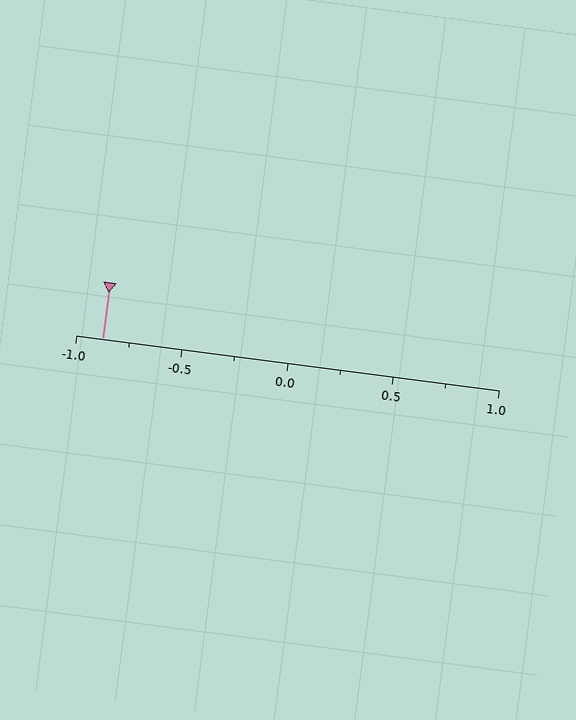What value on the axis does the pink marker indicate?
The marker indicates approximately -0.88.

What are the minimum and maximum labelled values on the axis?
The axis runs from -1.0 to 1.0.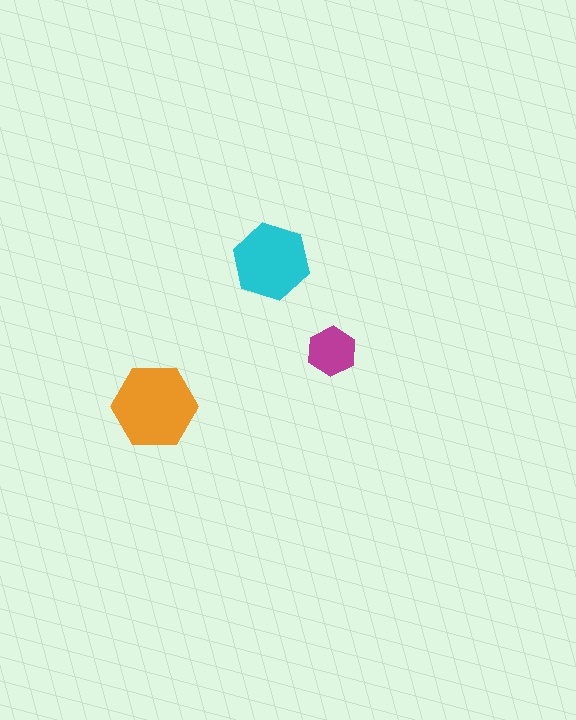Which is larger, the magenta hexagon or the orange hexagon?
The orange one.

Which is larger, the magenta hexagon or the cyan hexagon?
The cyan one.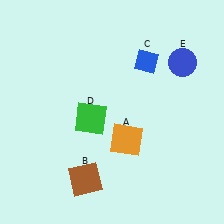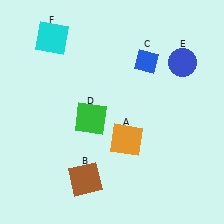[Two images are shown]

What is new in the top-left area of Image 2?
A cyan square (F) was added in the top-left area of Image 2.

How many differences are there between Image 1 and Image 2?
There is 1 difference between the two images.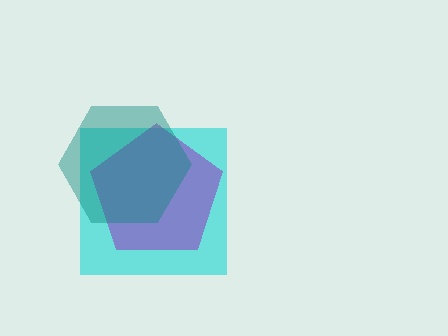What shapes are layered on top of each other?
The layered shapes are: a cyan square, a purple pentagon, a teal hexagon.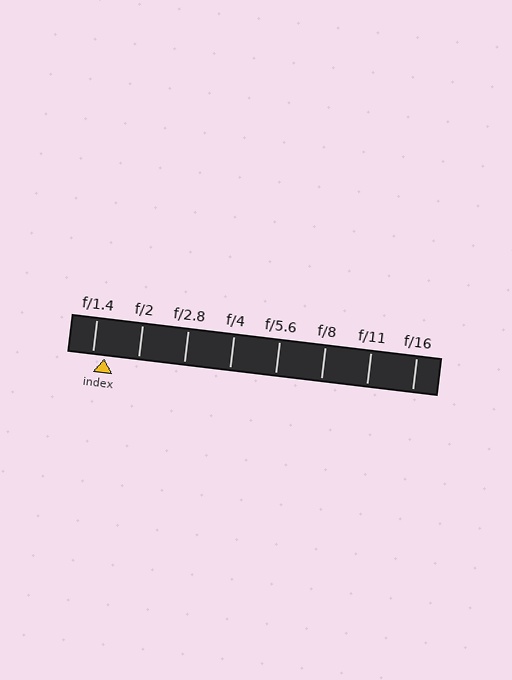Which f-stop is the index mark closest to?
The index mark is closest to f/1.4.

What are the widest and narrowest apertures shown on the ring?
The widest aperture shown is f/1.4 and the narrowest is f/16.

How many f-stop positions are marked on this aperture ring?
There are 8 f-stop positions marked.